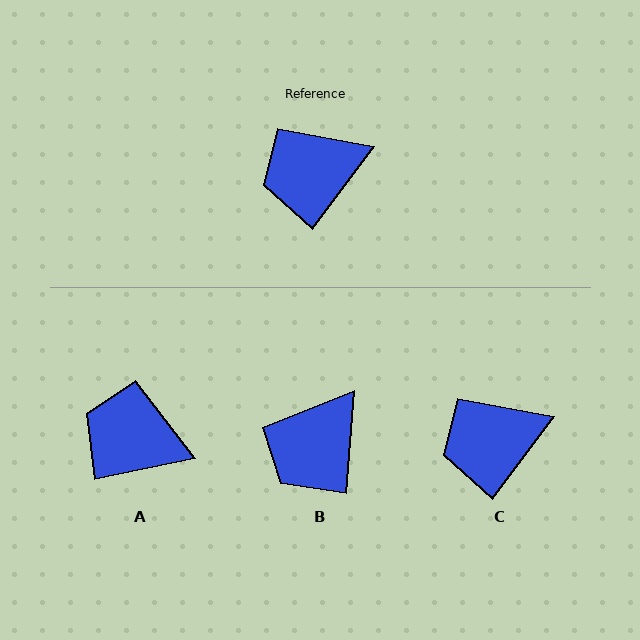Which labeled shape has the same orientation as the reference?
C.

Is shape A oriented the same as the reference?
No, it is off by about 42 degrees.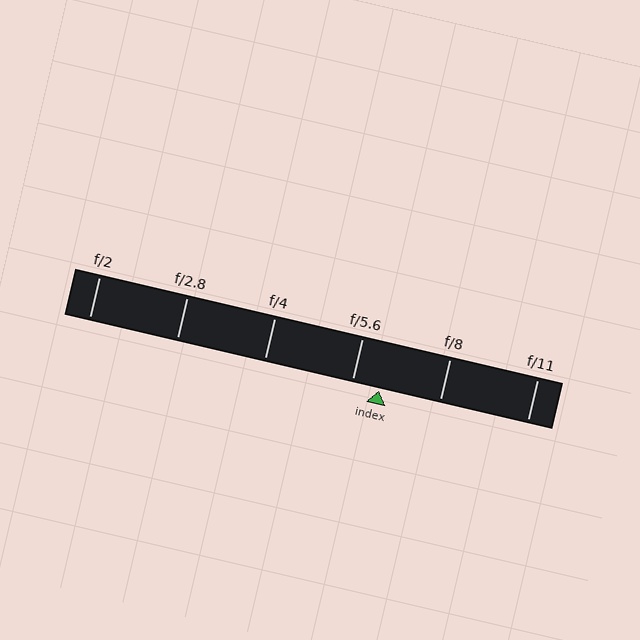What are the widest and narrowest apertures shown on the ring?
The widest aperture shown is f/2 and the narrowest is f/11.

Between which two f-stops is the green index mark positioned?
The index mark is between f/5.6 and f/8.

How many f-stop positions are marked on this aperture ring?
There are 6 f-stop positions marked.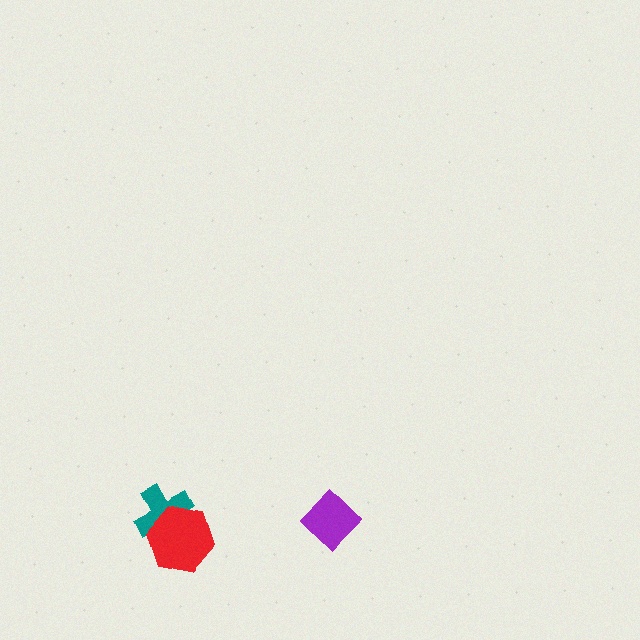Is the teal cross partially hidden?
Yes, it is partially covered by another shape.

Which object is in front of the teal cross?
The red hexagon is in front of the teal cross.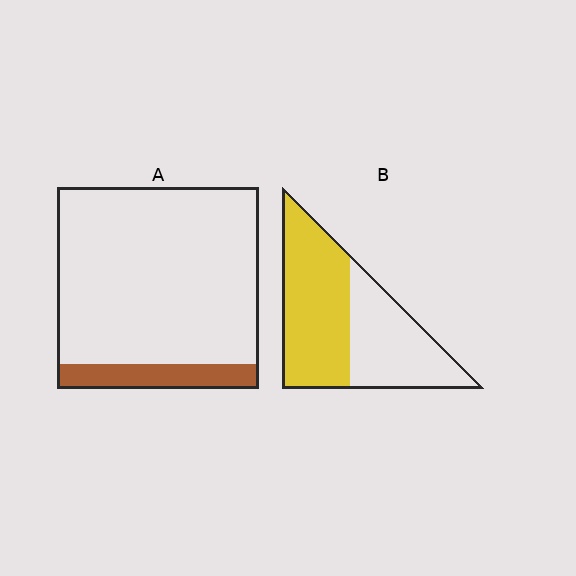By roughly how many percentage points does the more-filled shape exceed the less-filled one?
By roughly 45 percentage points (B over A).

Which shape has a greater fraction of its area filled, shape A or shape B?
Shape B.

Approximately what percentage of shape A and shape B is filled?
A is approximately 10% and B is approximately 55%.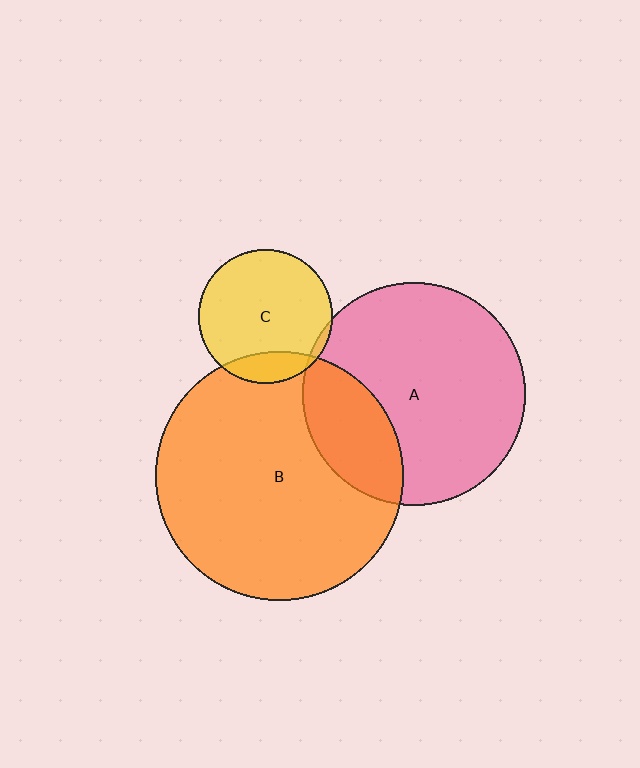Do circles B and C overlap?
Yes.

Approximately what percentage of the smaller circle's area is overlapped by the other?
Approximately 15%.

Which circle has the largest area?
Circle B (orange).